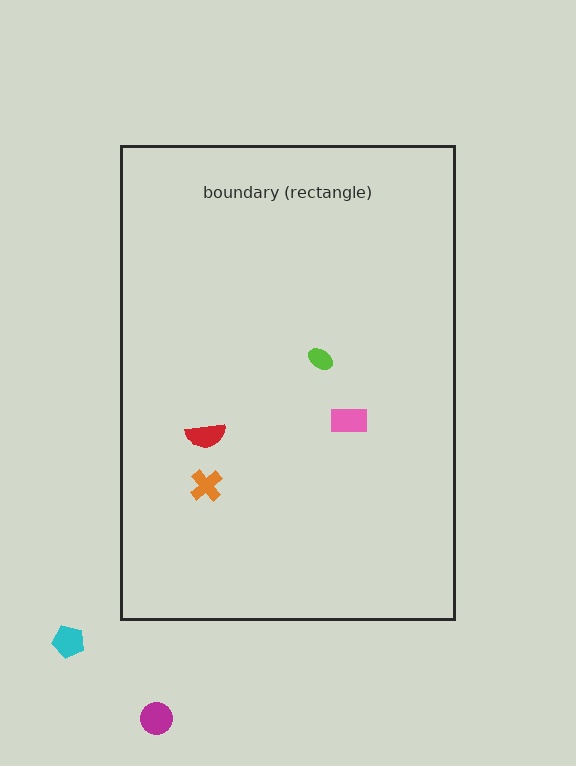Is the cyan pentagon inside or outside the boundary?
Outside.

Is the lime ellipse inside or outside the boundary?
Inside.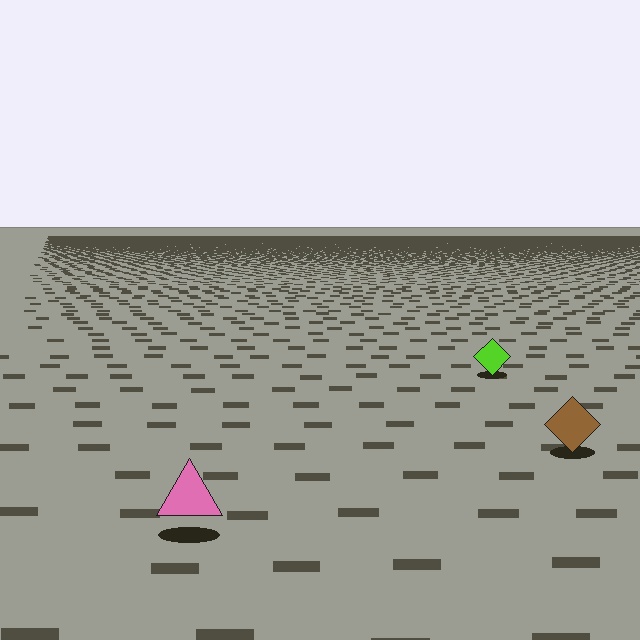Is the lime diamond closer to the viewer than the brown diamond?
No. The brown diamond is closer — you can tell from the texture gradient: the ground texture is coarser near it.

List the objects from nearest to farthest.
From nearest to farthest: the pink triangle, the brown diamond, the lime diamond.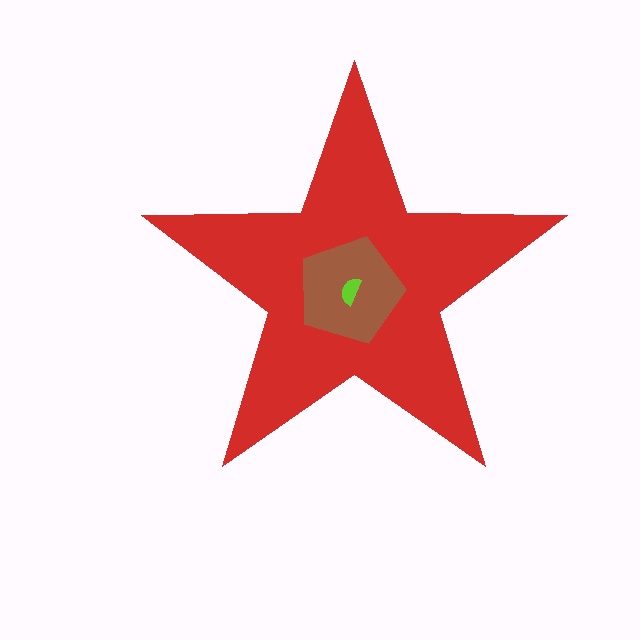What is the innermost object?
The lime semicircle.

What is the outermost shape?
The red star.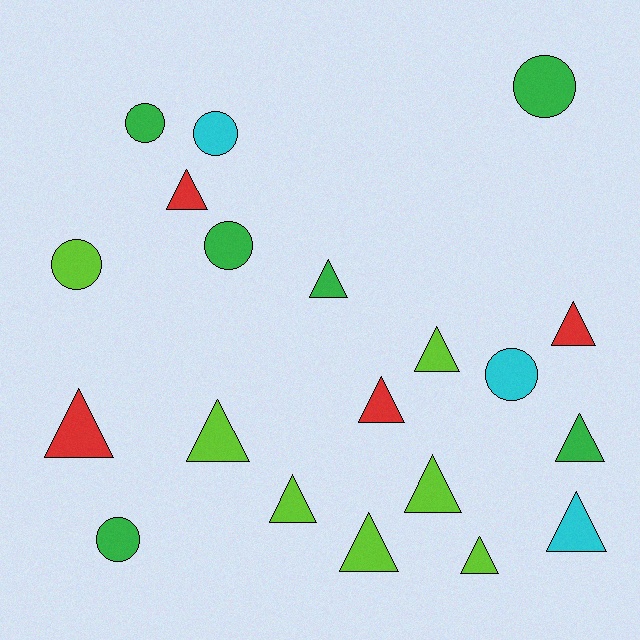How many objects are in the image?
There are 20 objects.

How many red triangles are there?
There are 4 red triangles.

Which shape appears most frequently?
Triangle, with 13 objects.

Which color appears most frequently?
Lime, with 7 objects.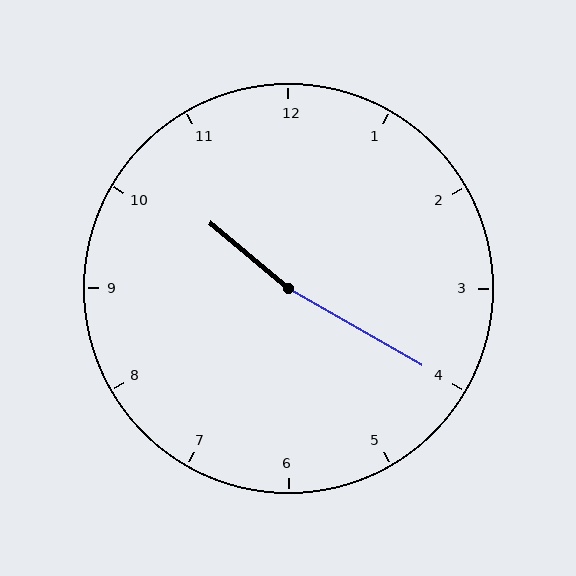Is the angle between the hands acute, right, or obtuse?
It is obtuse.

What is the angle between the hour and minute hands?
Approximately 170 degrees.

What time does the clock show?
10:20.